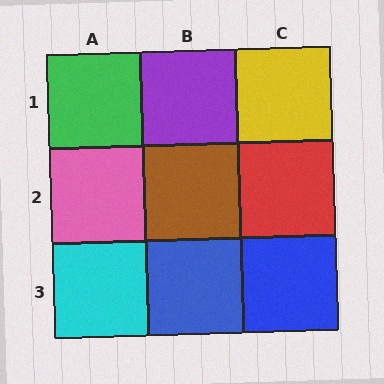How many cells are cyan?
1 cell is cyan.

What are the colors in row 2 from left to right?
Pink, brown, red.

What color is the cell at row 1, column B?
Purple.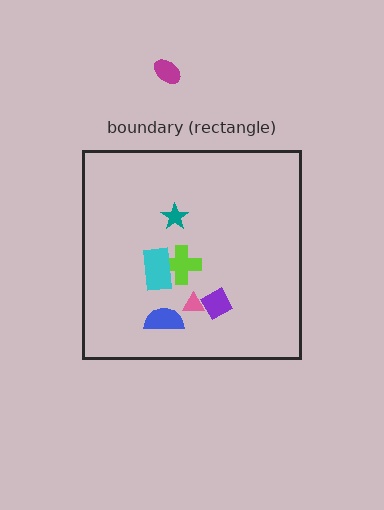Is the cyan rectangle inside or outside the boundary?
Inside.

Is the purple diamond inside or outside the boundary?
Inside.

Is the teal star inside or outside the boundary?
Inside.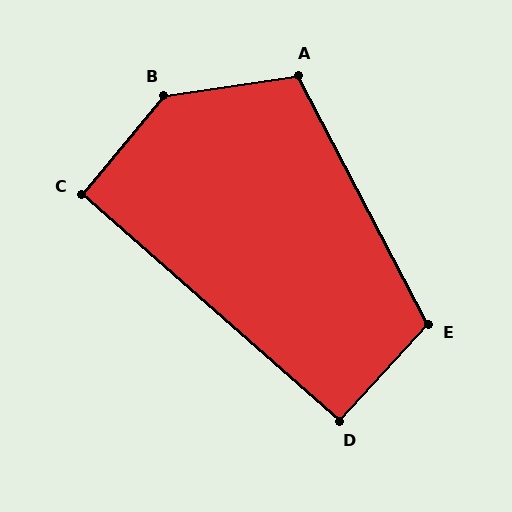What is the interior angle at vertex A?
Approximately 109 degrees (obtuse).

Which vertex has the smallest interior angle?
D, at approximately 91 degrees.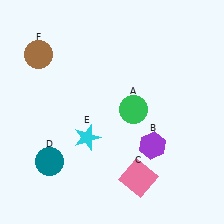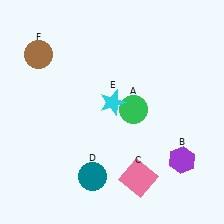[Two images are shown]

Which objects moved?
The objects that moved are: the purple hexagon (B), the teal circle (D), the cyan star (E).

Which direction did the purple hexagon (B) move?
The purple hexagon (B) moved right.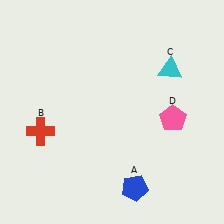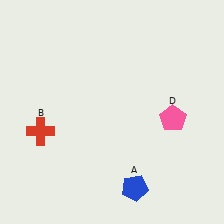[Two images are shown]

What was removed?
The cyan triangle (C) was removed in Image 2.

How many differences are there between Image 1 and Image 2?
There is 1 difference between the two images.